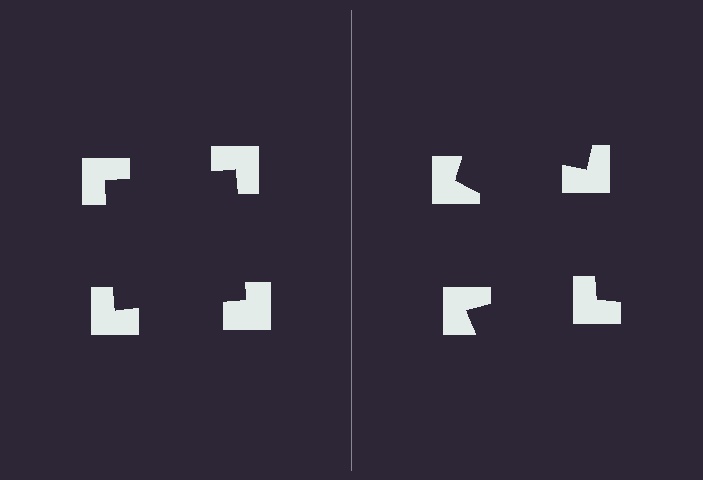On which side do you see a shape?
An illusory square appears on the left side. On the right side the wedge cuts are rotated, so no coherent shape forms.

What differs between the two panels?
The notched squares are positioned identically on both sides; only the wedge orientations differ. On the left they align to a square; on the right they are misaligned.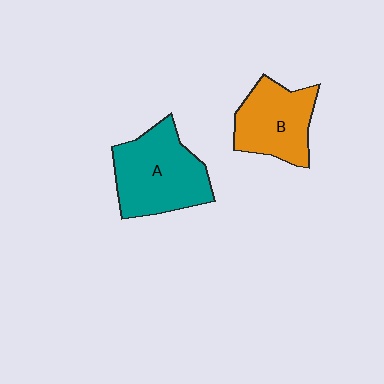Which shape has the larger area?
Shape A (teal).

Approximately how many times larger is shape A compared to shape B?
Approximately 1.3 times.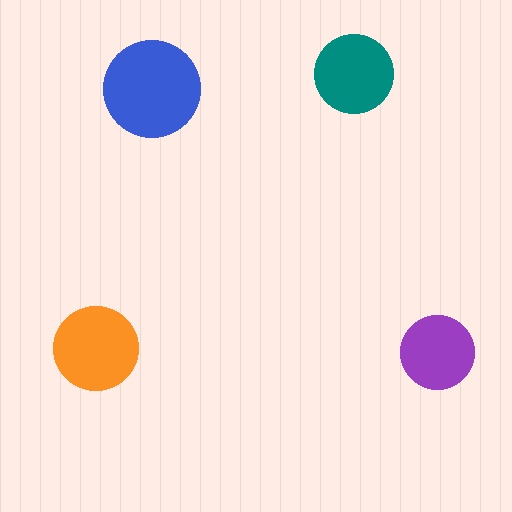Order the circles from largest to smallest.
the blue one, the orange one, the teal one, the purple one.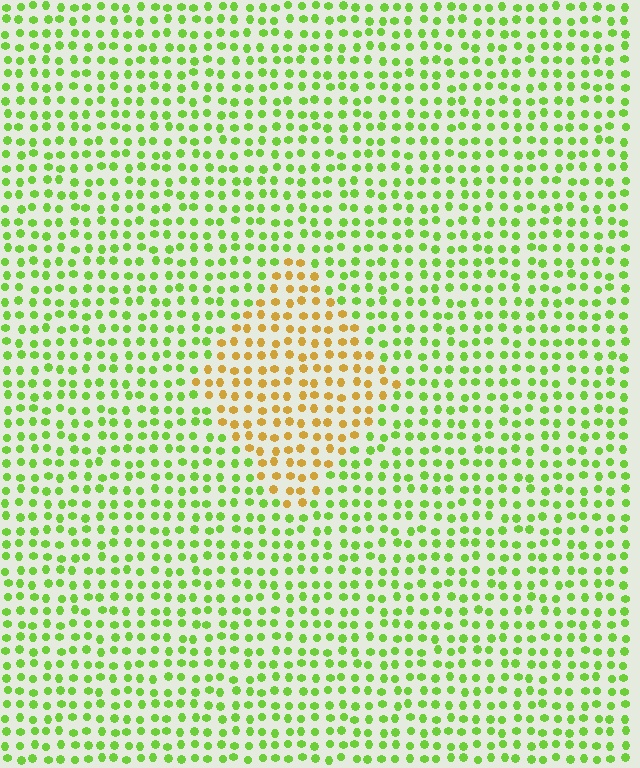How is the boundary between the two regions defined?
The boundary is defined purely by a slight shift in hue (about 58 degrees). Spacing, size, and orientation are identical on both sides.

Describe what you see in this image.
The image is filled with small lime elements in a uniform arrangement. A diamond-shaped region is visible where the elements are tinted to a slightly different hue, forming a subtle color boundary.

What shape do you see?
I see a diamond.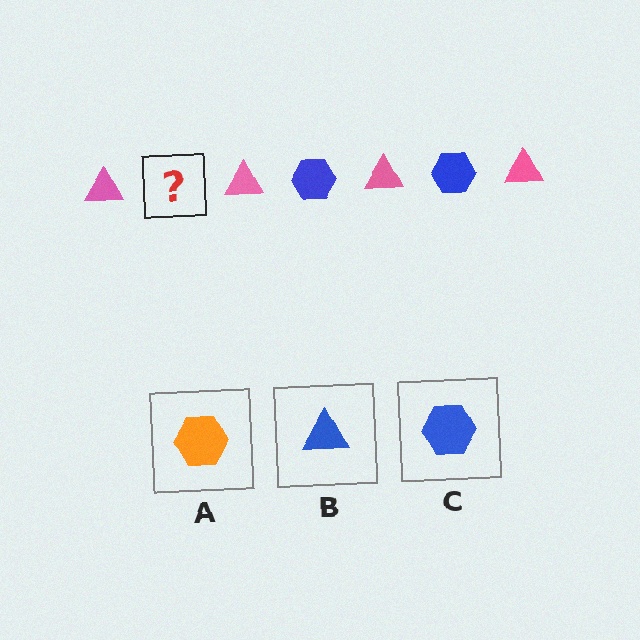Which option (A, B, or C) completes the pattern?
C.